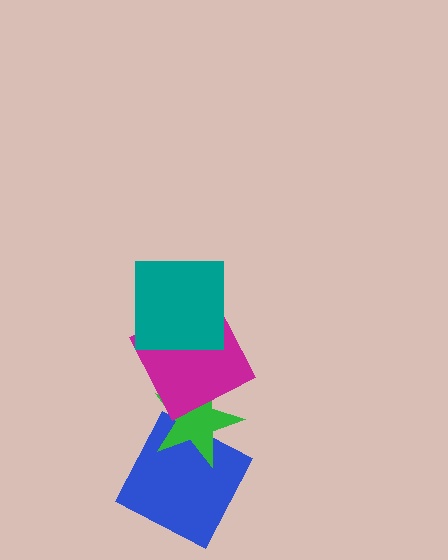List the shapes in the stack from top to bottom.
From top to bottom: the teal square, the magenta square, the green star, the blue square.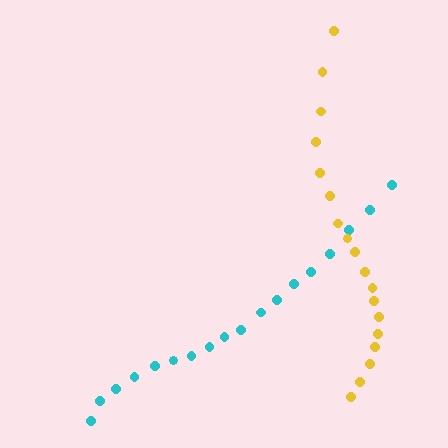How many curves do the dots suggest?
There are 2 distinct paths.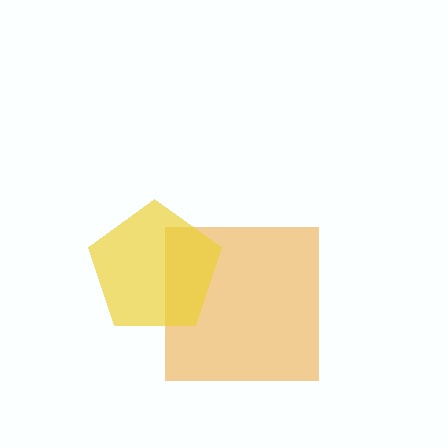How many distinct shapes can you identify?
There are 2 distinct shapes: an orange square, a yellow pentagon.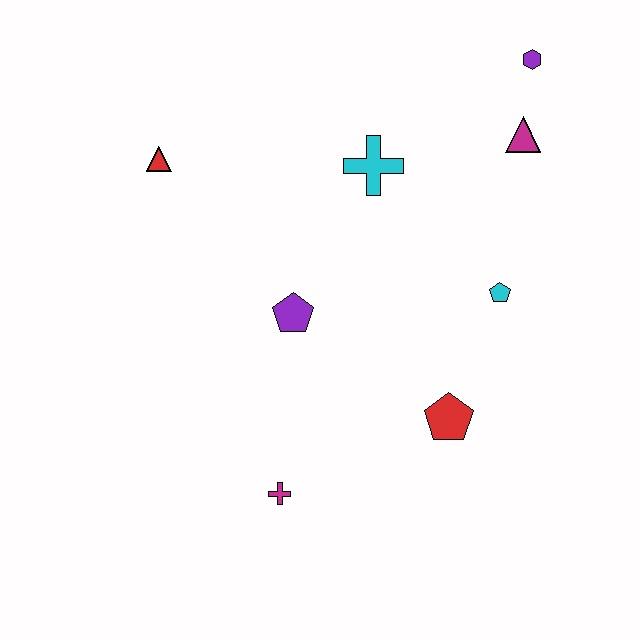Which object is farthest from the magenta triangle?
The magenta cross is farthest from the magenta triangle.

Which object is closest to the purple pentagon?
The cyan cross is closest to the purple pentagon.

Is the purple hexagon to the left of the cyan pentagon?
No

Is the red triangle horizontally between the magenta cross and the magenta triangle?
No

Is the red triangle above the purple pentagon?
Yes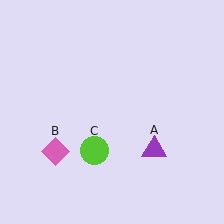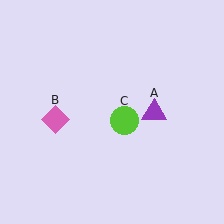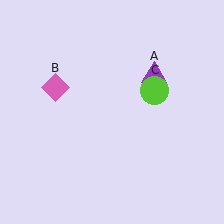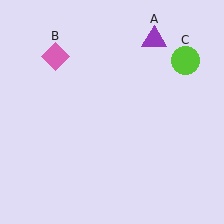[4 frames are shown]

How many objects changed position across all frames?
3 objects changed position: purple triangle (object A), pink diamond (object B), lime circle (object C).